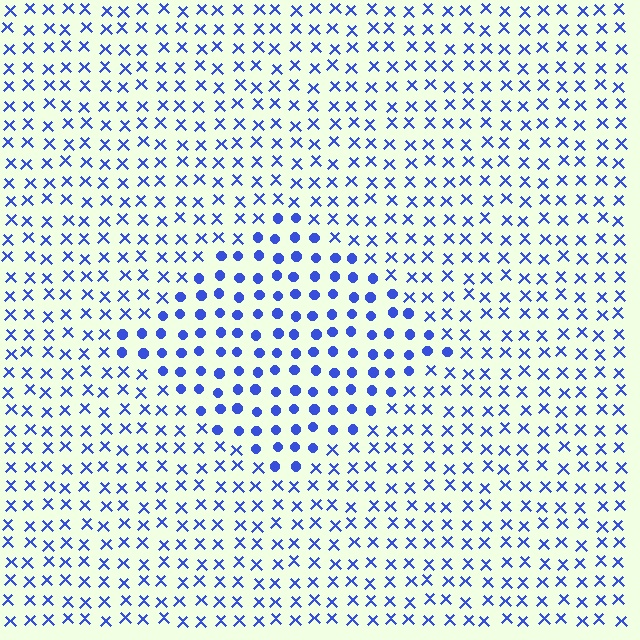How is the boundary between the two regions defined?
The boundary is defined by a change in element shape: circles inside vs. X marks outside. All elements share the same color and spacing.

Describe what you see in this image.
The image is filled with small blue elements arranged in a uniform grid. A diamond-shaped region contains circles, while the surrounding area contains X marks. The boundary is defined purely by the change in element shape.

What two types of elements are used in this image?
The image uses circles inside the diamond region and X marks outside it.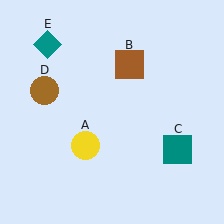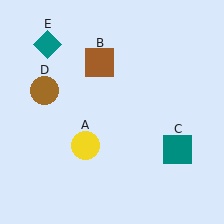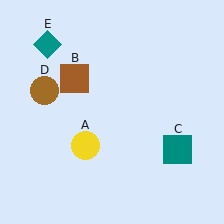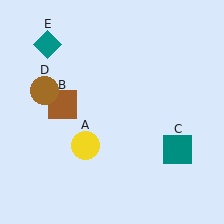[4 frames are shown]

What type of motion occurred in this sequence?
The brown square (object B) rotated counterclockwise around the center of the scene.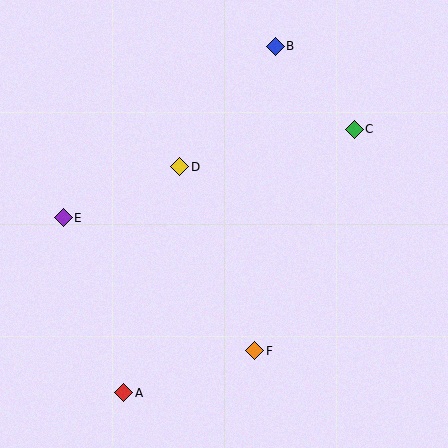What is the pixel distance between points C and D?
The distance between C and D is 178 pixels.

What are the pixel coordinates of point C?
Point C is at (354, 129).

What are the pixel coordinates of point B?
Point B is at (275, 46).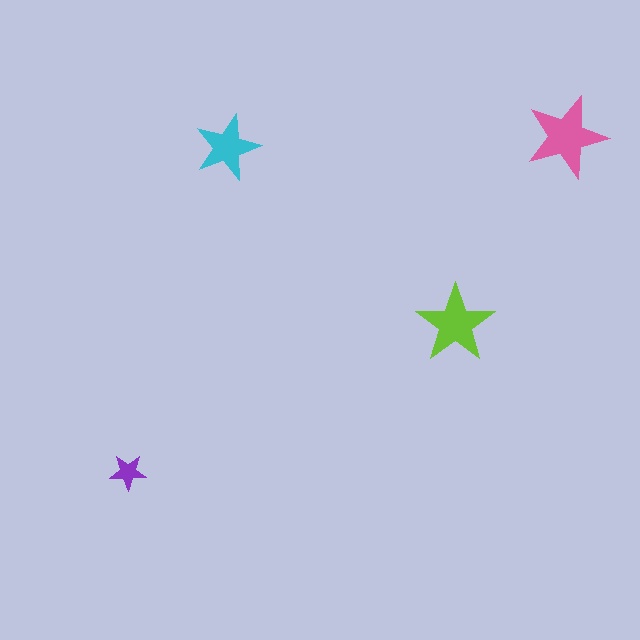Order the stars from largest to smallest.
the pink one, the lime one, the cyan one, the purple one.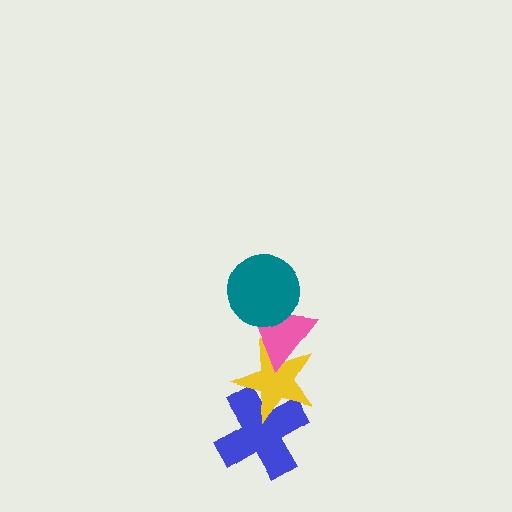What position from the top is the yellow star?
The yellow star is 3rd from the top.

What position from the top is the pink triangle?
The pink triangle is 2nd from the top.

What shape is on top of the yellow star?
The pink triangle is on top of the yellow star.